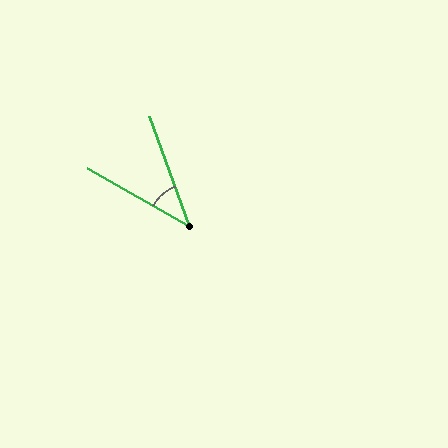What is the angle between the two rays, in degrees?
Approximately 40 degrees.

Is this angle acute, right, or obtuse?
It is acute.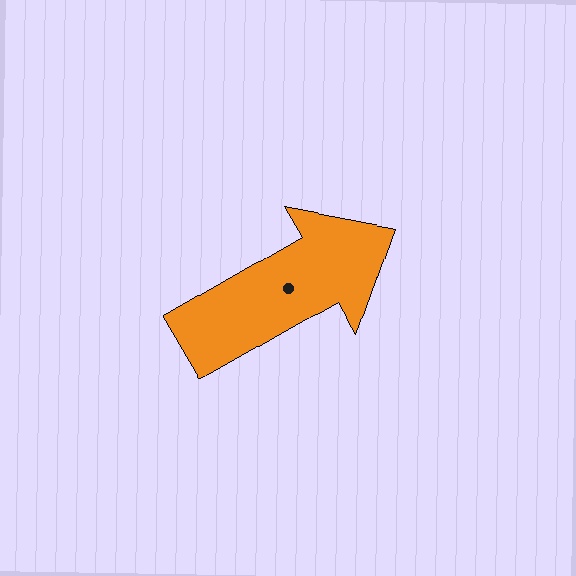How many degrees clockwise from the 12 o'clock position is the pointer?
Approximately 60 degrees.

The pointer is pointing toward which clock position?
Roughly 2 o'clock.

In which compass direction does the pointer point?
Northeast.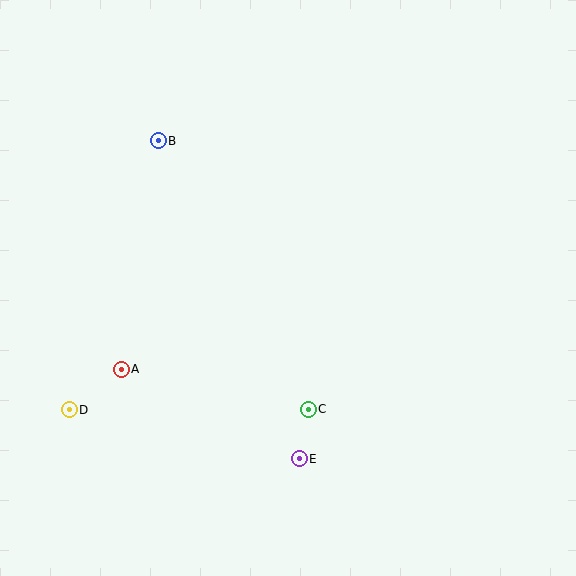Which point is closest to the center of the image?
Point C at (308, 409) is closest to the center.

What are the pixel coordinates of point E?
Point E is at (299, 459).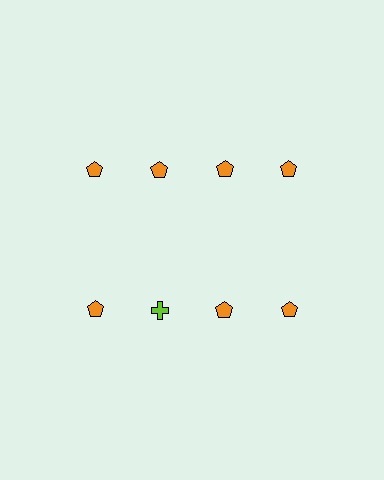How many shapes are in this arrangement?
There are 8 shapes arranged in a grid pattern.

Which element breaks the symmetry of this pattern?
The lime cross in the second row, second from left column breaks the symmetry. All other shapes are orange pentagons.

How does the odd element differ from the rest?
It differs in both color (lime instead of orange) and shape (cross instead of pentagon).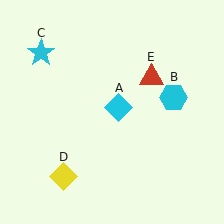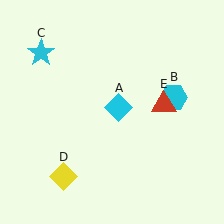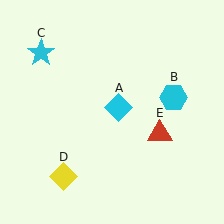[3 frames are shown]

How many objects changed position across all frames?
1 object changed position: red triangle (object E).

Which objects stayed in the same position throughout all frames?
Cyan diamond (object A) and cyan hexagon (object B) and cyan star (object C) and yellow diamond (object D) remained stationary.